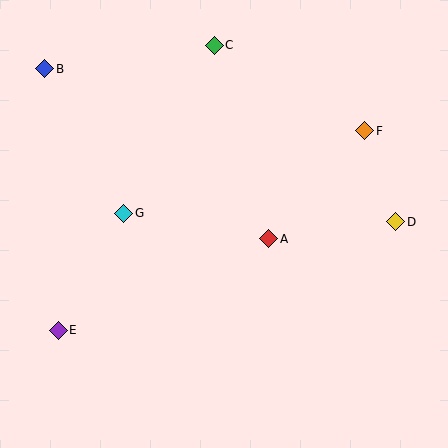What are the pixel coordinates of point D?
Point D is at (396, 222).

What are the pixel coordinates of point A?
Point A is at (269, 239).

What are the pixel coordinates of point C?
Point C is at (214, 45).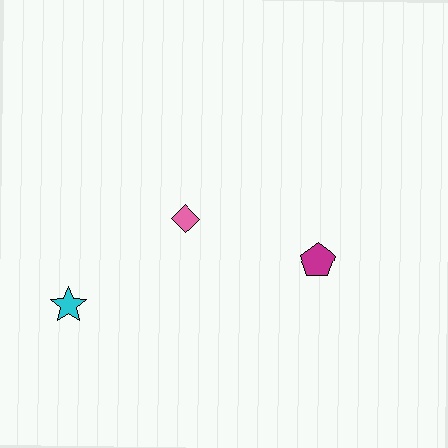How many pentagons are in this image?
There is 1 pentagon.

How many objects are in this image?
There are 3 objects.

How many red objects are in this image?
There are no red objects.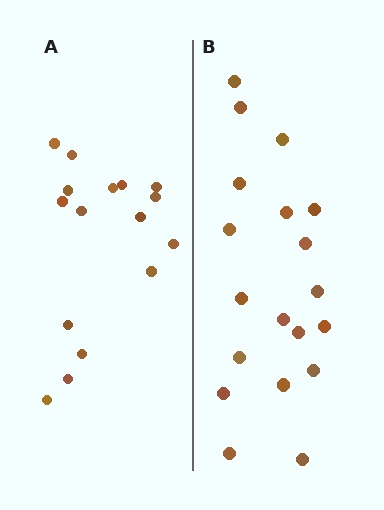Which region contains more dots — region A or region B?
Region B (the right region) has more dots.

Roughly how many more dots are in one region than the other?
Region B has just a few more — roughly 2 or 3 more dots than region A.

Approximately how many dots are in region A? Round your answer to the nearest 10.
About 20 dots. (The exact count is 16, which rounds to 20.)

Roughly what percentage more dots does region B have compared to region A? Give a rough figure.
About 20% more.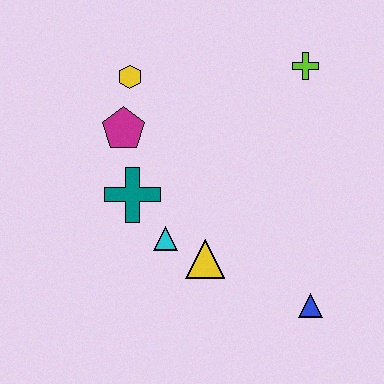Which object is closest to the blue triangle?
The yellow triangle is closest to the blue triangle.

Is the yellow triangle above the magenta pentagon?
No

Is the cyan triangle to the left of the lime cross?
Yes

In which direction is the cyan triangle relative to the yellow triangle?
The cyan triangle is to the left of the yellow triangle.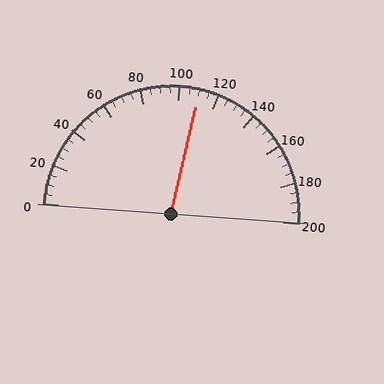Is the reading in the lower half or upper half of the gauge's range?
The reading is in the upper half of the range (0 to 200).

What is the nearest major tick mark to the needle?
The nearest major tick mark is 120.